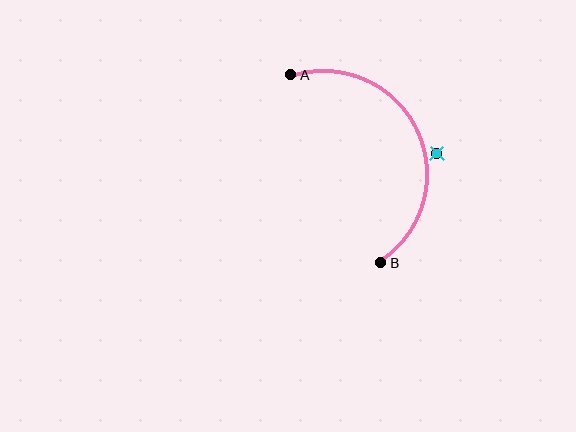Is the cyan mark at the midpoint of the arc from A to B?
No — the cyan mark does not lie on the arc at all. It sits slightly outside the curve.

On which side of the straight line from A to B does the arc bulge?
The arc bulges to the right of the straight line connecting A and B.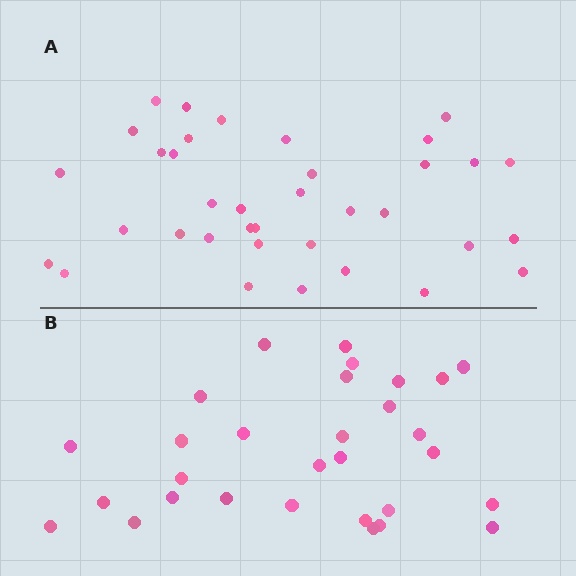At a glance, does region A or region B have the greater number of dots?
Region A (the top region) has more dots.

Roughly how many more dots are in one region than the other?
Region A has about 6 more dots than region B.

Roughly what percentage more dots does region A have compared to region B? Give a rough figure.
About 20% more.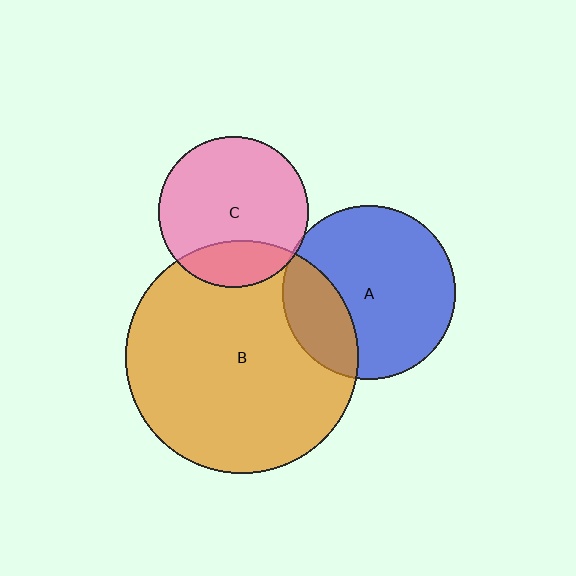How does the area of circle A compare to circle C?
Approximately 1.3 times.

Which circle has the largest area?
Circle B (orange).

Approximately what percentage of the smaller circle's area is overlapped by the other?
Approximately 20%.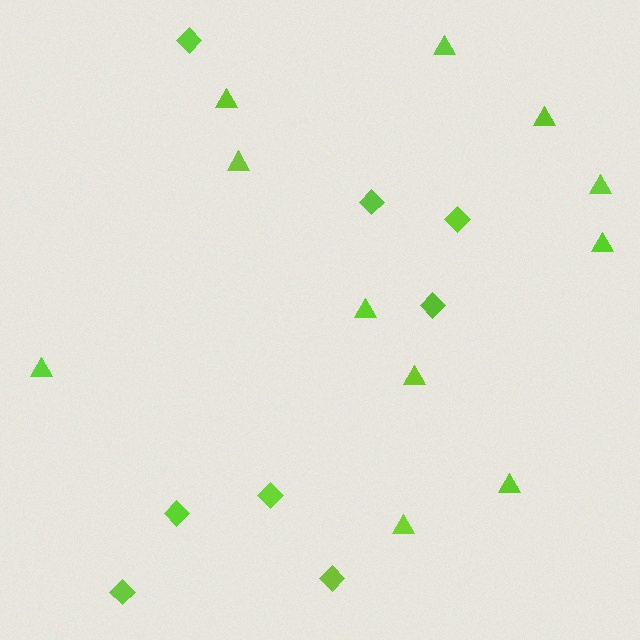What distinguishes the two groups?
There are 2 groups: one group of diamonds (8) and one group of triangles (11).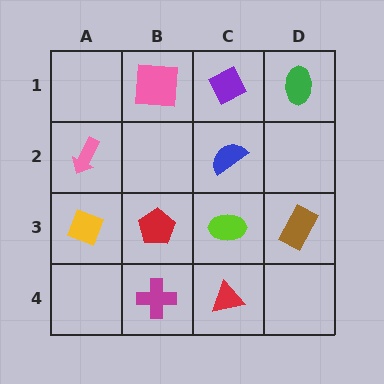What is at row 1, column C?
A purple diamond.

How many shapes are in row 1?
3 shapes.